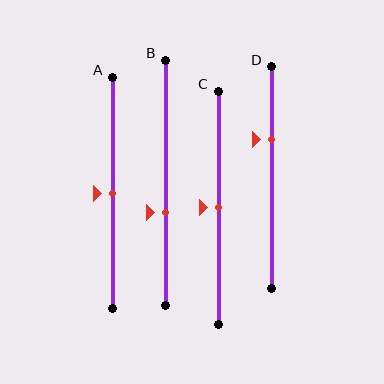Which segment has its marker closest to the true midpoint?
Segment A has its marker closest to the true midpoint.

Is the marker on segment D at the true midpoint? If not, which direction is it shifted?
No, the marker on segment D is shifted upward by about 17% of the segment length.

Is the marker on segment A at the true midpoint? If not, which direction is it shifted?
Yes, the marker on segment A is at the true midpoint.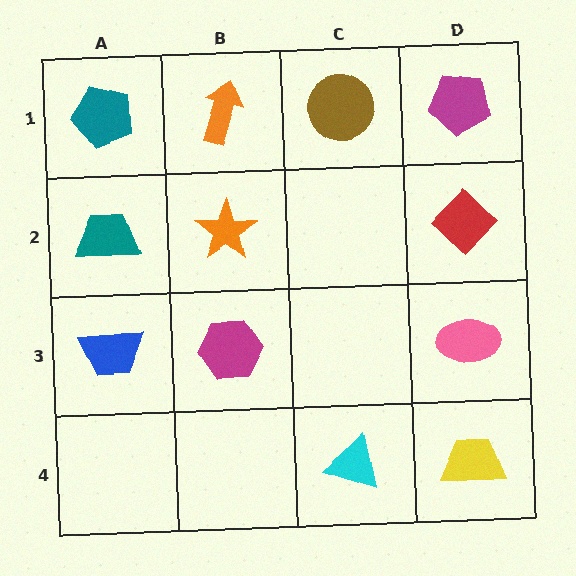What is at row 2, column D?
A red diamond.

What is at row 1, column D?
A magenta pentagon.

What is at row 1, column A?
A teal pentagon.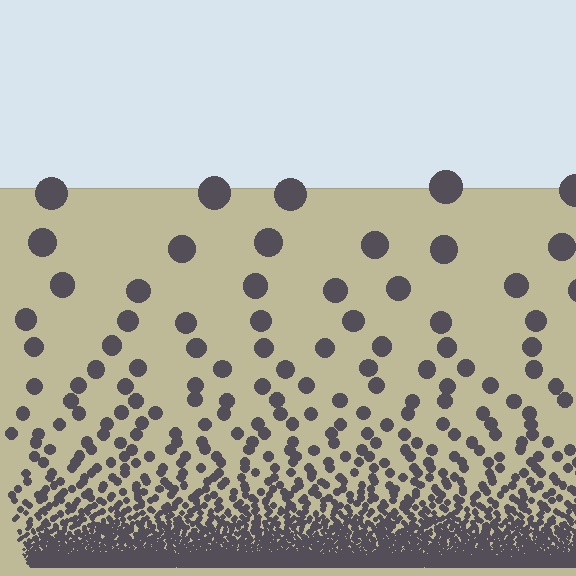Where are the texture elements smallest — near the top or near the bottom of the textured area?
Near the bottom.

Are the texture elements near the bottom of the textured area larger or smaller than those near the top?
Smaller. The gradient is inverted — elements near the bottom are smaller and denser.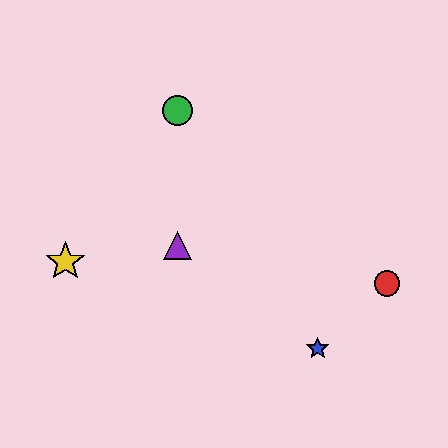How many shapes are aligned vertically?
2 shapes (the green circle, the purple triangle) are aligned vertically.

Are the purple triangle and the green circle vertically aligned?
Yes, both are at x≈177.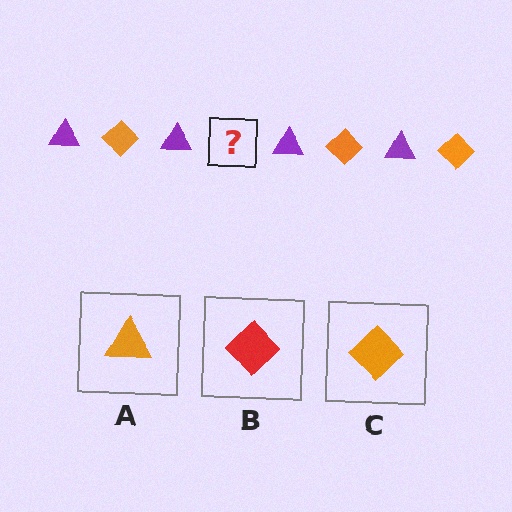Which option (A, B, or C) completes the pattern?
C.